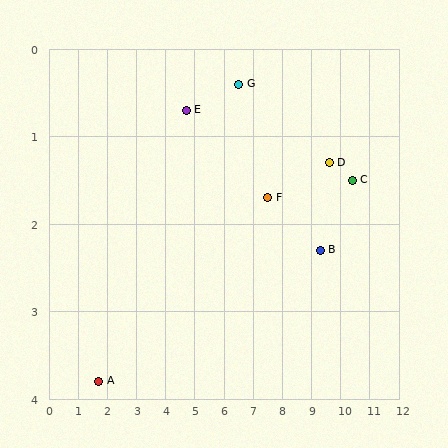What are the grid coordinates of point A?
Point A is at approximately (1.7, 3.8).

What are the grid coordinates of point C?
Point C is at approximately (10.4, 1.5).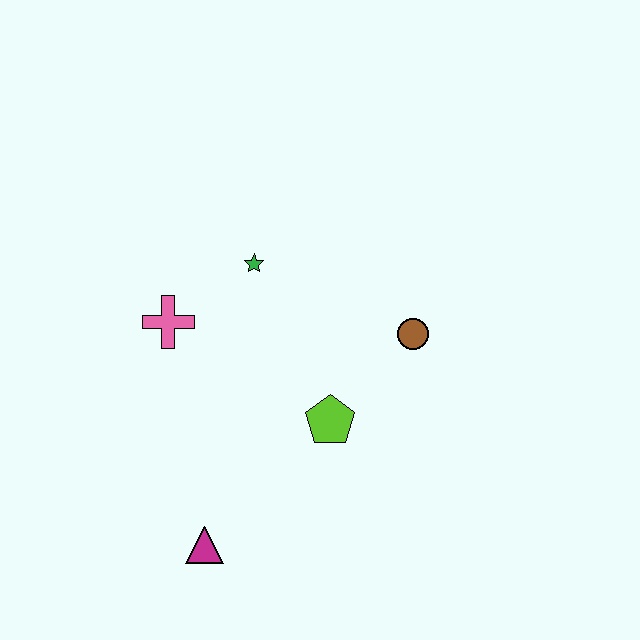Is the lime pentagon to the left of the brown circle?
Yes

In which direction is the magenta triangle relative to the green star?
The magenta triangle is below the green star.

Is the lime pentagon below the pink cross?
Yes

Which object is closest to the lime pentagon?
The brown circle is closest to the lime pentagon.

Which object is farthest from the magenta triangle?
The brown circle is farthest from the magenta triangle.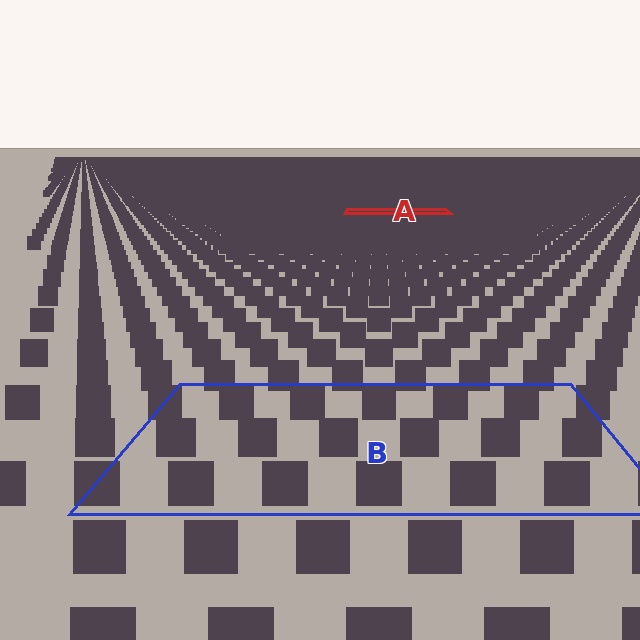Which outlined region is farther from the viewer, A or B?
Region A is farther from the viewer — the texture elements inside it appear smaller and more densely packed.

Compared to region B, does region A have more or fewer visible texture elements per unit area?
Region A has more texture elements per unit area — they are packed more densely because it is farther away.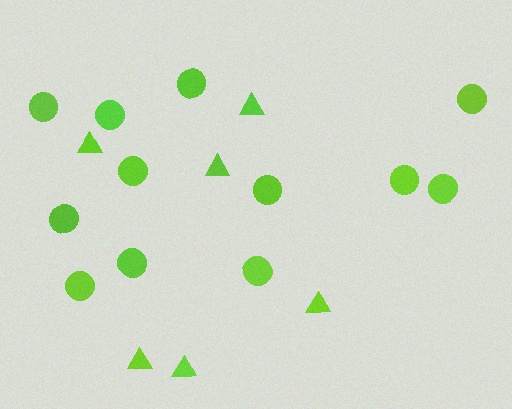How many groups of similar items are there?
There are 2 groups: one group of circles (12) and one group of triangles (6).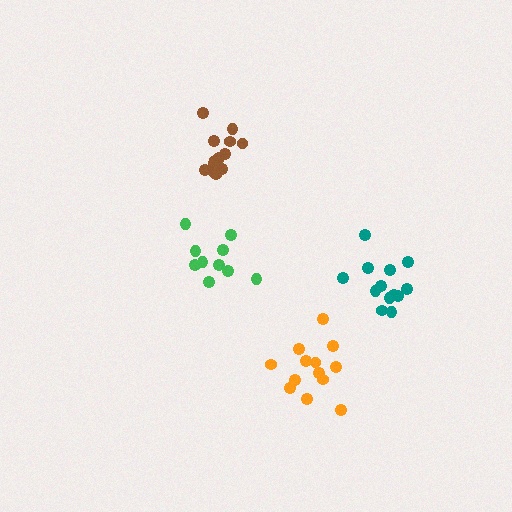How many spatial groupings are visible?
There are 4 spatial groupings.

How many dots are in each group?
Group 1: 13 dots, Group 2: 10 dots, Group 3: 13 dots, Group 4: 13 dots (49 total).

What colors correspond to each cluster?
The clusters are colored: teal, green, orange, brown.